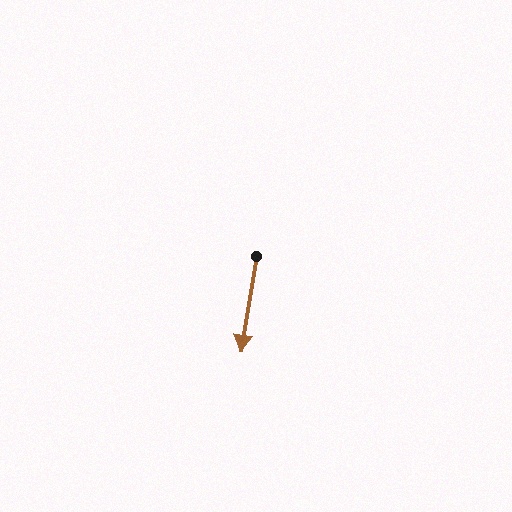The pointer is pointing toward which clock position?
Roughly 6 o'clock.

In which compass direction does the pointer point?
South.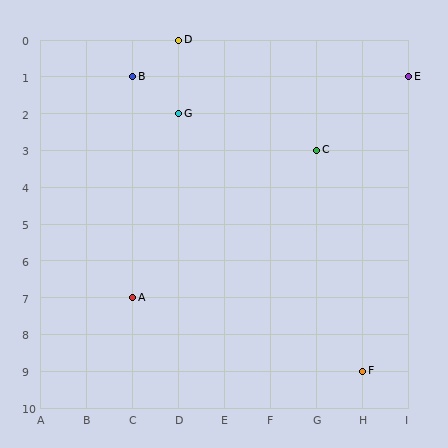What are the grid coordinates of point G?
Point G is at grid coordinates (D, 2).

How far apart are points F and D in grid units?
Points F and D are 4 columns and 9 rows apart (about 9.8 grid units diagonally).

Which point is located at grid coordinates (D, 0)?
Point D is at (D, 0).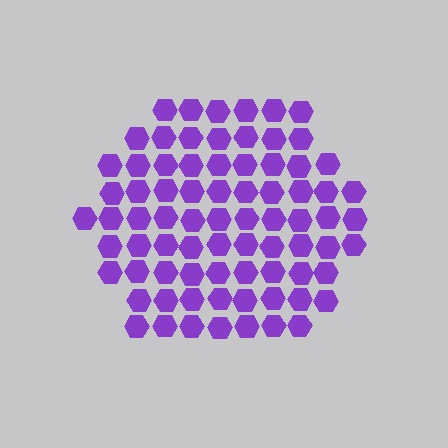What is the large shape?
The large shape is a hexagon.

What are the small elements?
The small elements are hexagons.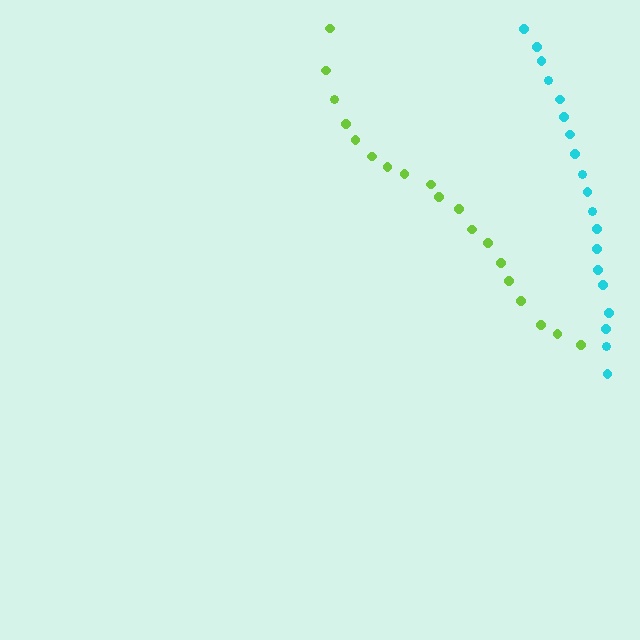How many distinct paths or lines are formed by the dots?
There are 2 distinct paths.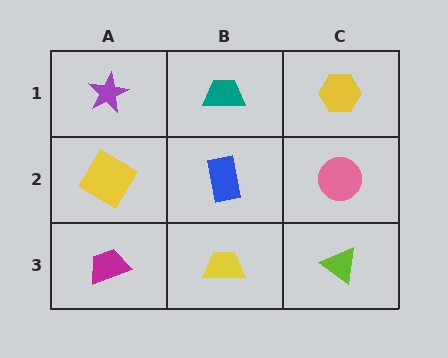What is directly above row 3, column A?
A yellow square.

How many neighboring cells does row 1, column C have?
2.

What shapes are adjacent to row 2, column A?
A purple star (row 1, column A), a magenta trapezoid (row 3, column A), a blue rectangle (row 2, column B).